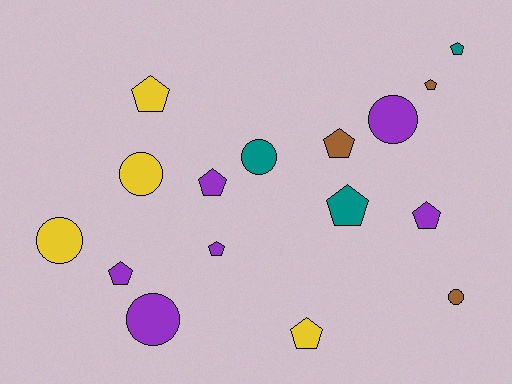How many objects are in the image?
There are 16 objects.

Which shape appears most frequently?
Pentagon, with 10 objects.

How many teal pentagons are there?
There are 2 teal pentagons.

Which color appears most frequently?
Purple, with 6 objects.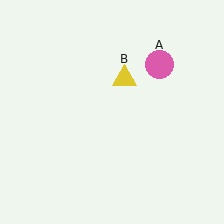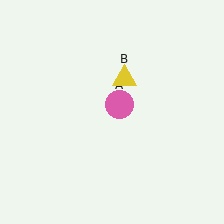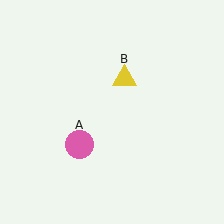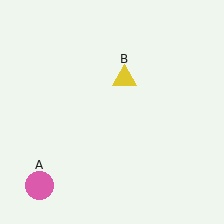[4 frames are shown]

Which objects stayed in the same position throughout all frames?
Yellow triangle (object B) remained stationary.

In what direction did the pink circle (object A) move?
The pink circle (object A) moved down and to the left.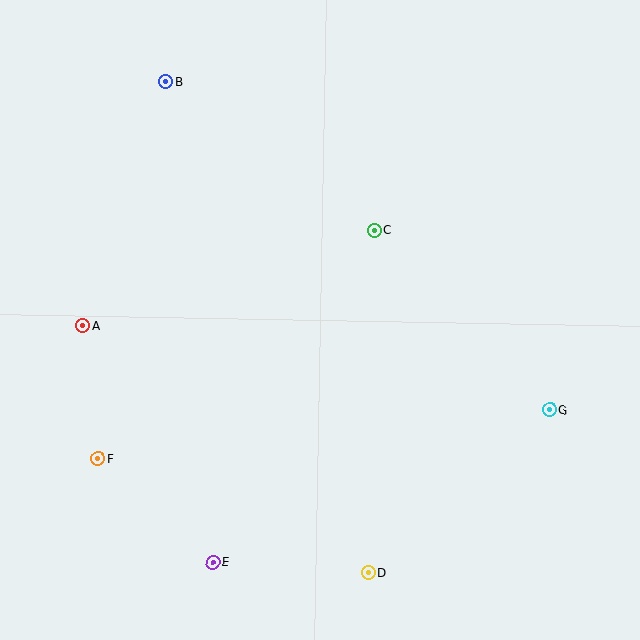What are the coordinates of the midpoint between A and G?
The midpoint between A and G is at (316, 368).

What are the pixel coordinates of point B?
Point B is at (166, 82).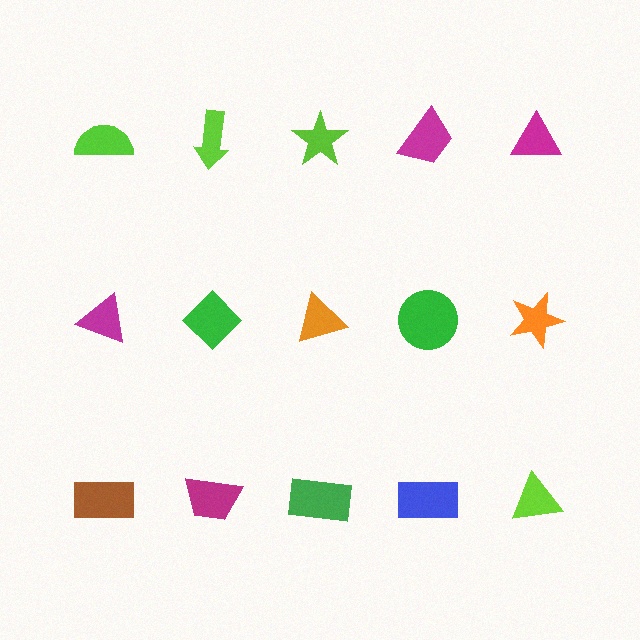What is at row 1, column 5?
A magenta triangle.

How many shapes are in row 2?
5 shapes.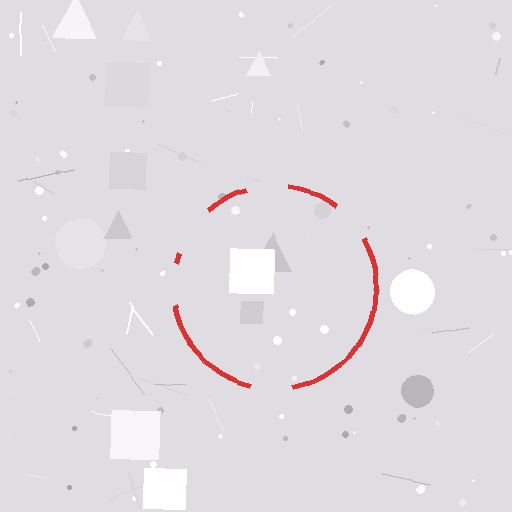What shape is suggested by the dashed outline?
The dashed outline suggests a circle.